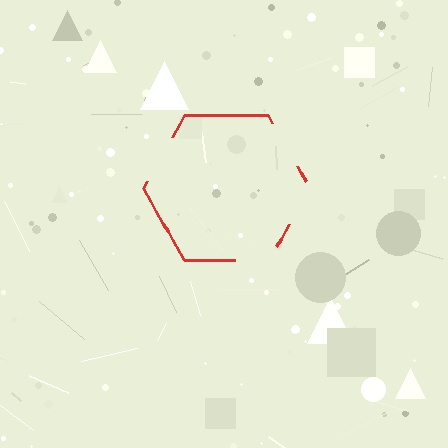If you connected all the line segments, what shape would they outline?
They would outline a hexagon.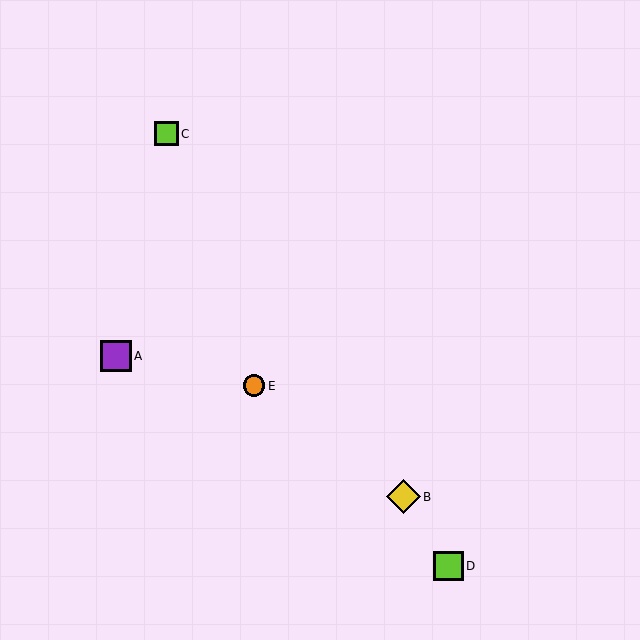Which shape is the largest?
The yellow diamond (labeled B) is the largest.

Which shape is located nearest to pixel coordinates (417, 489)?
The yellow diamond (labeled B) at (403, 497) is nearest to that location.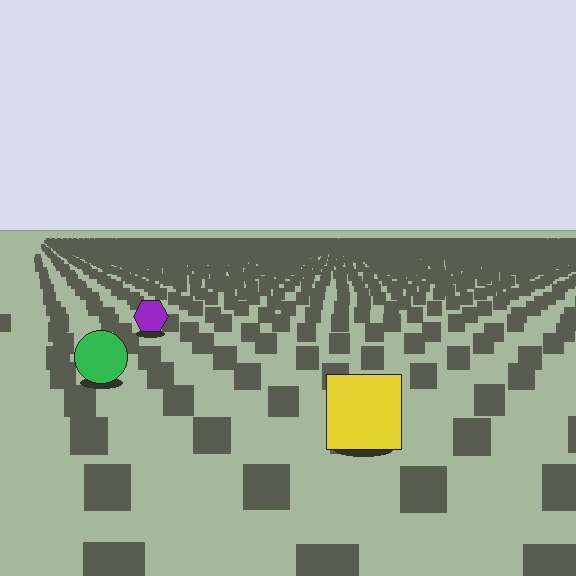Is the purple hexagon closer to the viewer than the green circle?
No. The green circle is closer — you can tell from the texture gradient: the ground texture is coarser near it.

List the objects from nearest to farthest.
From nearest to farthest: the yellow square, the green circle, the purple hexagon.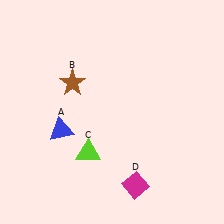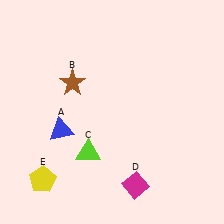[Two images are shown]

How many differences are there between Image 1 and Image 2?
There is 1 difference between the two images.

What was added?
A yellow pentagon (E) was added in Image 2.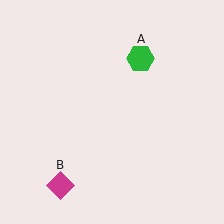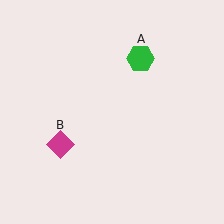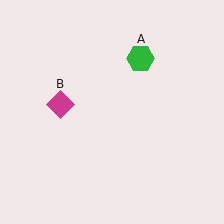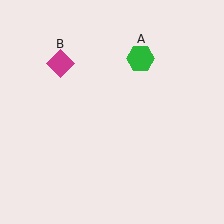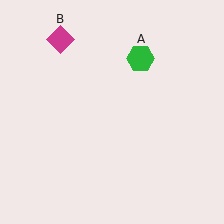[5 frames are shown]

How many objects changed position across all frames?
1 object changed position: magenta diamond (object B).